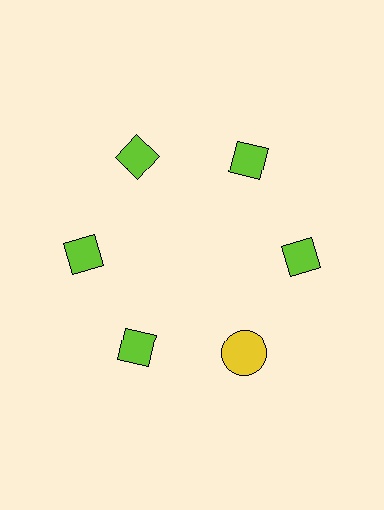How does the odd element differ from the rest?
It differs in both color (yellow instead of lime) and shape (circle instead of diamond).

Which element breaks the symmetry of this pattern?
The yellow circle at roughly the 5 o'clock position breaks the symmetry. All other shapes are lime diamonds.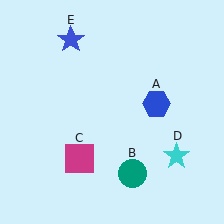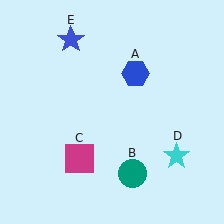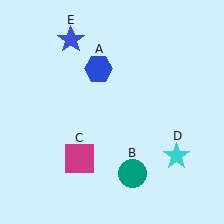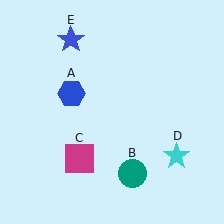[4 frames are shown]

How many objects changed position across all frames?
1 object changed position: blue hexagon (object A).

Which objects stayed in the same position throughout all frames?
Teal circle (object B) and magenta square (object C) and cyan star (object D) and blue star (object E) remained stationary.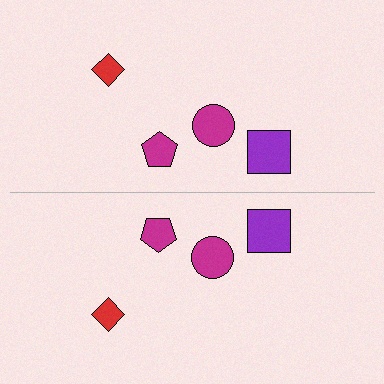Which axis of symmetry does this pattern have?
The pattern has a horizontal axis of symmetry running through the center of the image.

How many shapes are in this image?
There are 8 shapes in this image.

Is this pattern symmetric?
Yes, this pattern has bilateral (reflection) symmetry.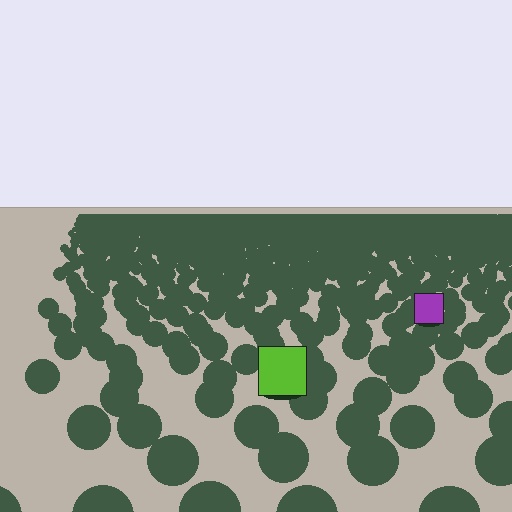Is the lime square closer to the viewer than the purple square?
Yes. The lime square is closer — you can tell from the texture gradient: the ground texture is coarser near it.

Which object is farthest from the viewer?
The purple square is farthest from the viewer. It appears smaller and the ground texture around it is denser.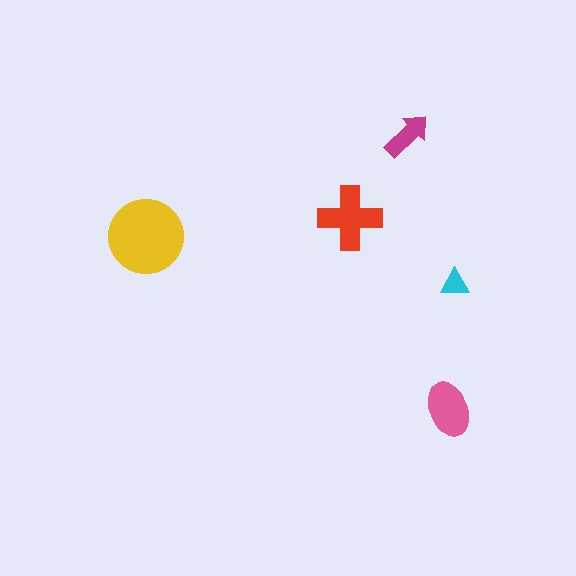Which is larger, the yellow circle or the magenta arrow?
The yellow circle.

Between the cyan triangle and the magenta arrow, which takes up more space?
The magenta arrow.